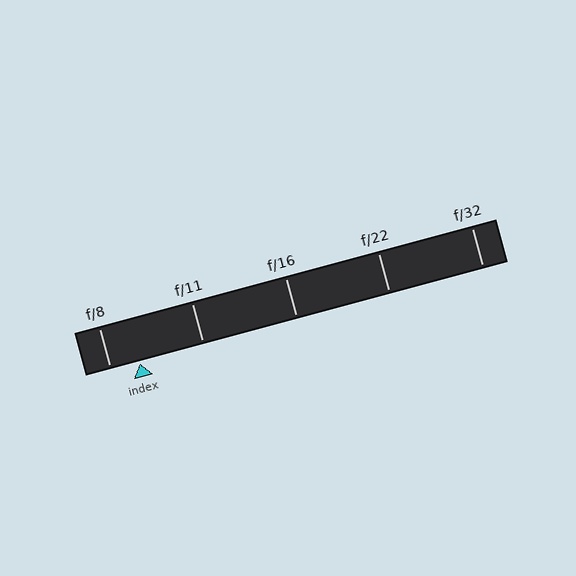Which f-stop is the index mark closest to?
The index mark is closest to f/8.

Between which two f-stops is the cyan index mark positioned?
The index mark is between f/8 and f/11.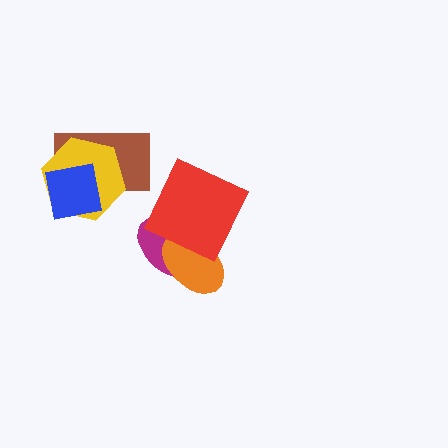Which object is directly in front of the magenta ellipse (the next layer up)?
The orange ellipse is directly in front of the magenta ellipse.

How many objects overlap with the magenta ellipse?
2 objects overlap with the magenta ellipse.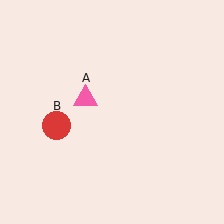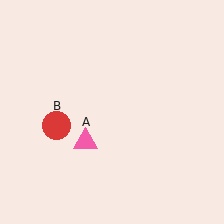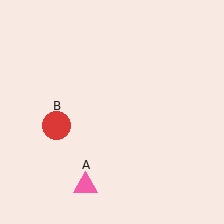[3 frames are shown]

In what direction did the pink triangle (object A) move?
The pink triangle (object A) moved down.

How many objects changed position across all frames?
1 object changed position: pink triangle (object A).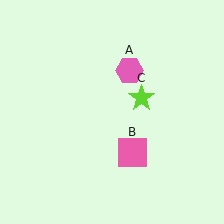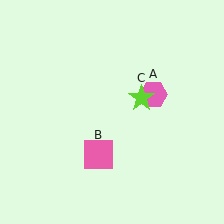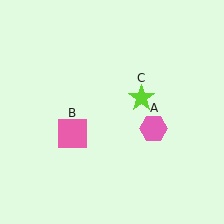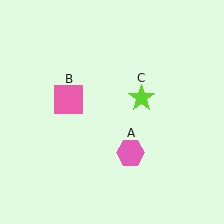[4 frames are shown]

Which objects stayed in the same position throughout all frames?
Lime star (object C) remained stationary.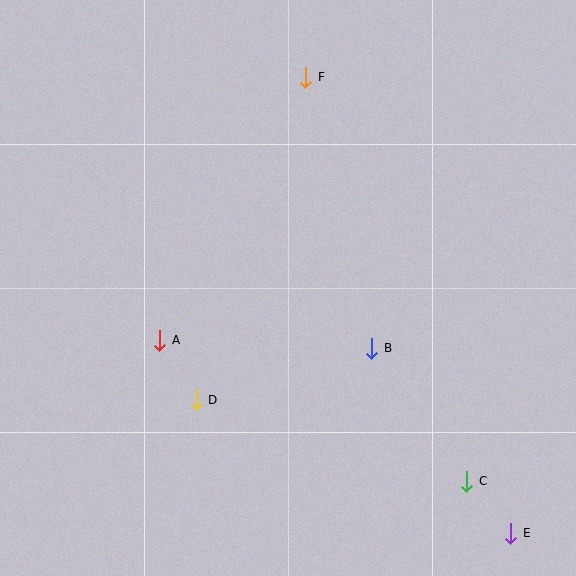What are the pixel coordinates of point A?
Point A is at (160, 340).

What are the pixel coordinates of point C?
Point C is at (467, 481).